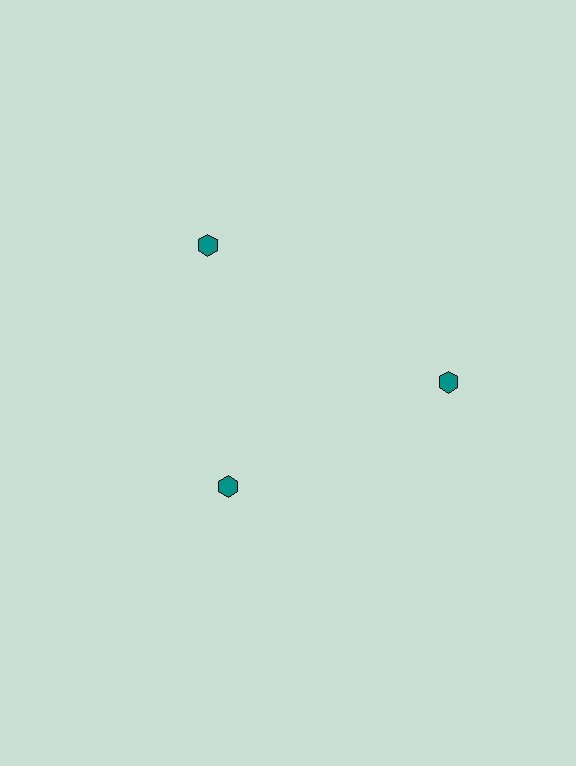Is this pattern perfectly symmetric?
No. The 3 teal hexagons are arranged in a ring, but one element near the 7 o'clock position is pulled inward toward the center, breaking the 3-fold rotational symmetry.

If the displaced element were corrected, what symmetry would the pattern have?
It would have 3-fold rotational symmetry — the pattern would map onto itself every 120 degrees.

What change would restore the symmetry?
The symmetry would be restored by moving it outward, back onto the ring so that all 3 hexagons sit at equal angles and equal distance from the center.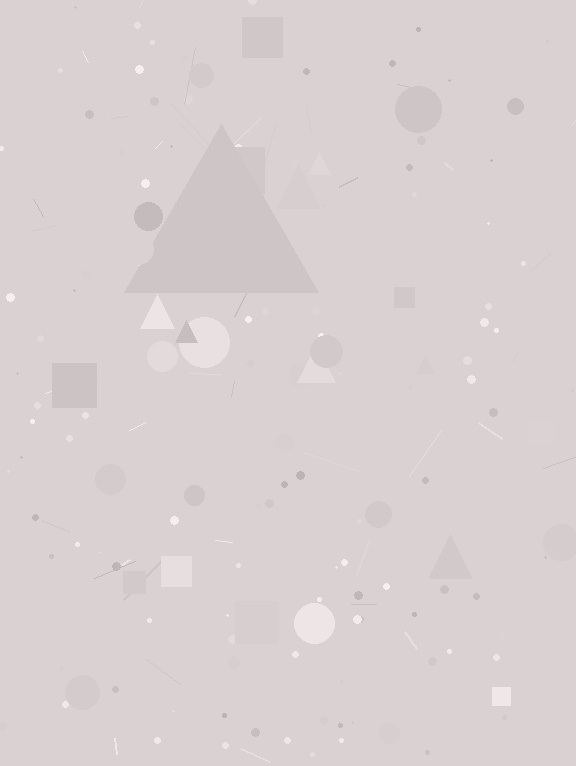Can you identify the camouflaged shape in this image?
The camouflaged shape is a triangle.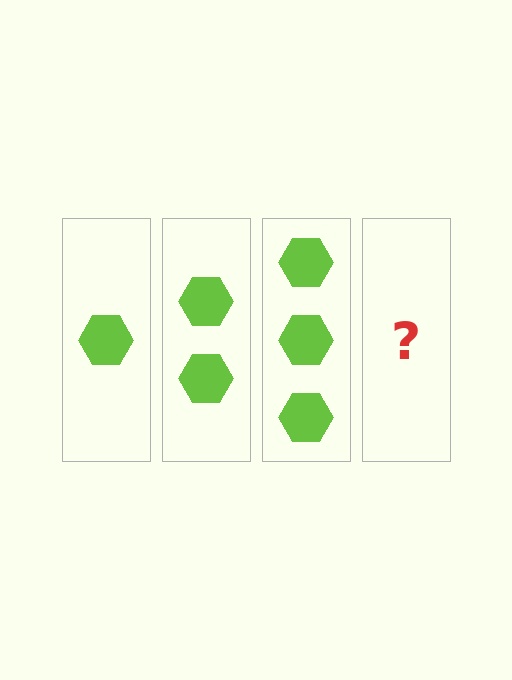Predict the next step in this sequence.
The next step is 4 hexagons.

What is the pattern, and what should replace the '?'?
The pattern is that each step adds one more hexagon. The '?' should be 4 hexagons.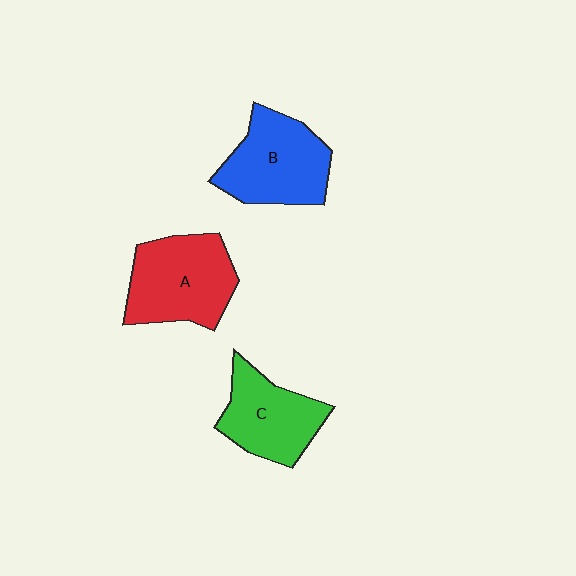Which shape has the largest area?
Shape A (red).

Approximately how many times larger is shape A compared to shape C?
Approximately 1.2 times.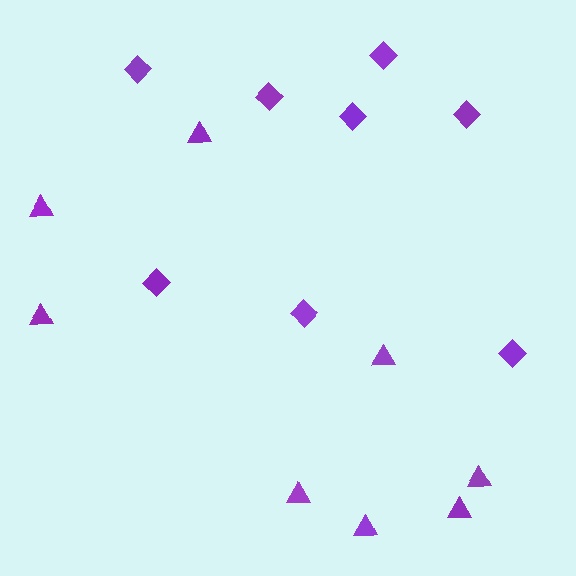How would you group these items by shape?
There are 2 groups: one group of triangles (8) and one group of diamonds (8).